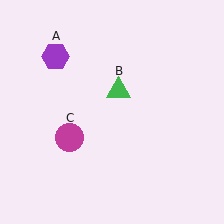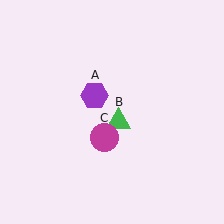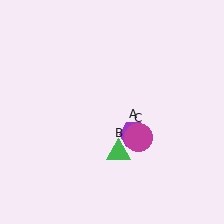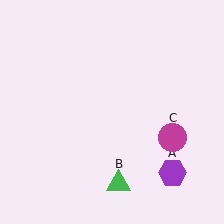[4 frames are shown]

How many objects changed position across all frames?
3 objects changed position: purple hexagon (object A), green triangle (object B), magenta circle (object C).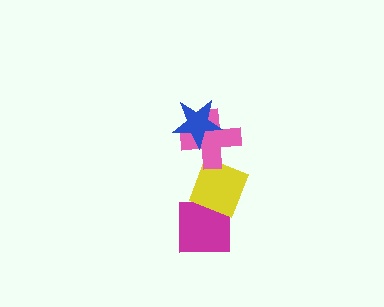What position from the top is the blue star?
The blue star is 1st from the top.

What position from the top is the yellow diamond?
The yellow diamond is 3rd from the top.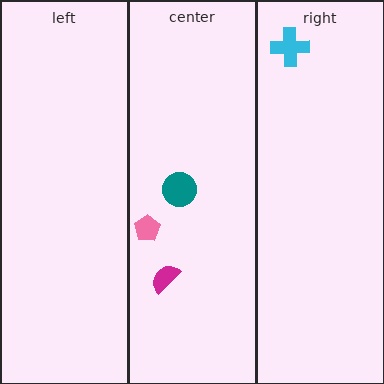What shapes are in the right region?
The cyan cross.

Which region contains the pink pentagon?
The center region.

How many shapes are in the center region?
3.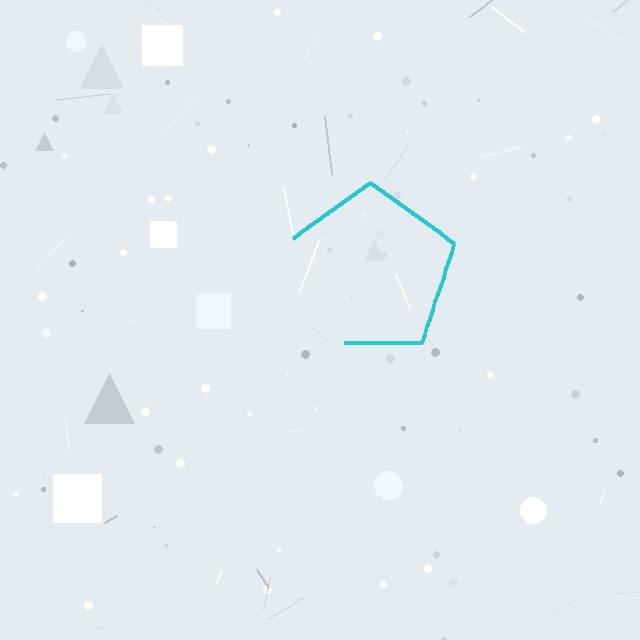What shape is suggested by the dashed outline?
The dashed outline suggests a pentagon.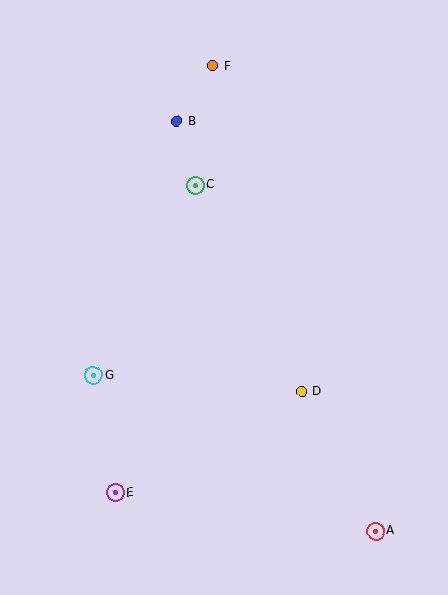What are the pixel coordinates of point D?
Point D is at (302, 392).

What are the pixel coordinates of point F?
Point F is at (212, 66).